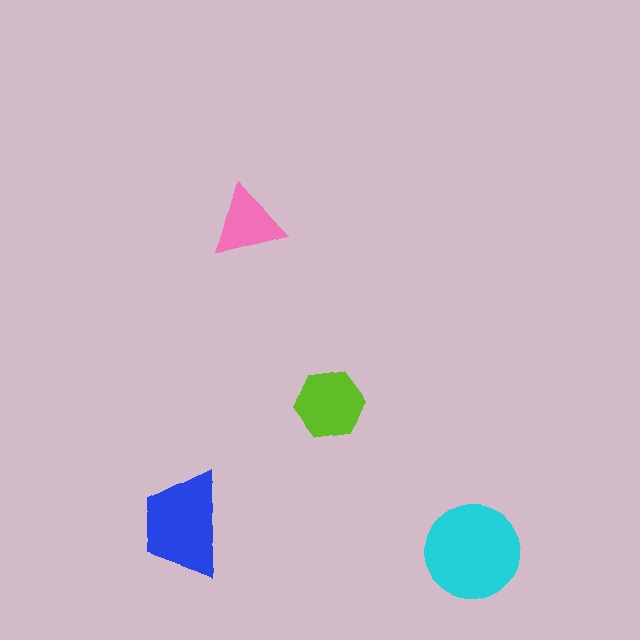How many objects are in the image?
There are 4 objects in the image.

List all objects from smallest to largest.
The pink triangle, the lime hexagon, the blue trapezoid, the cyan circle.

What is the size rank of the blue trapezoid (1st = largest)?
2nd.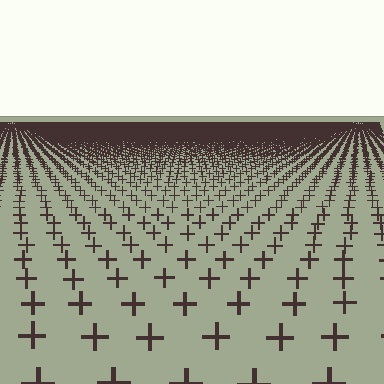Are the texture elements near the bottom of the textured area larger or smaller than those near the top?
Larger. Near the bottom, elements are closer to the viewer and appear at a bigger on-screen size.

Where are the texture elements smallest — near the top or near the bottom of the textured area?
Near the top.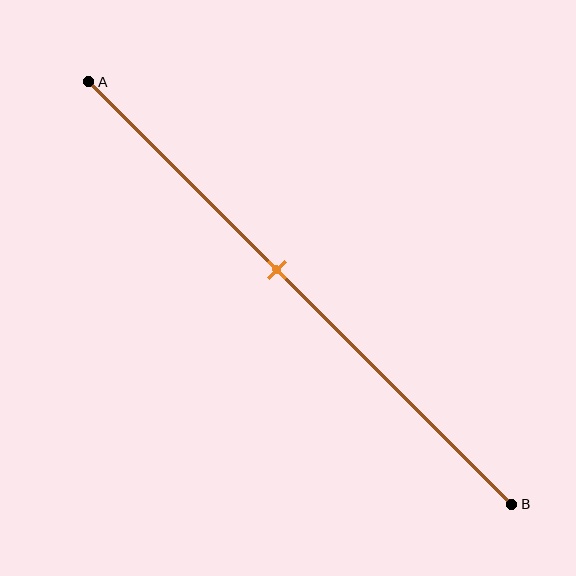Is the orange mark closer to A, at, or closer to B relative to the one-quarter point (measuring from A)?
The orange mark is closer to point B than the one-quarter point of segment AB.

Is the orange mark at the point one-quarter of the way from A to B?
No, the mark is at about 45% from A, not at the 25% one-quarter point.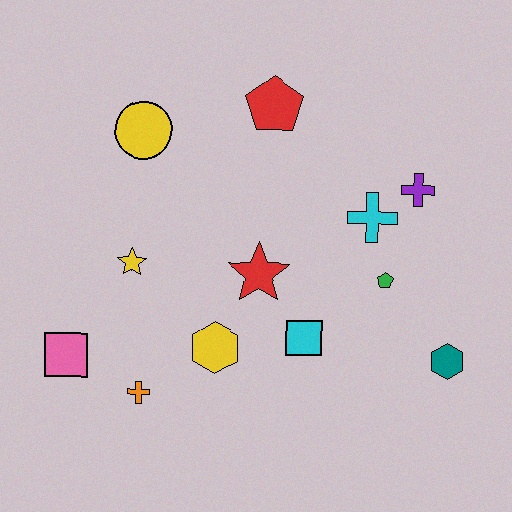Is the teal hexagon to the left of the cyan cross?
No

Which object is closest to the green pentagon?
The cyan cross is closest to the green pentagon.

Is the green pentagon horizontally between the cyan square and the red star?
No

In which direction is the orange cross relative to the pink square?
The orange cross is to the right of the pink square.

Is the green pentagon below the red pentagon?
Yes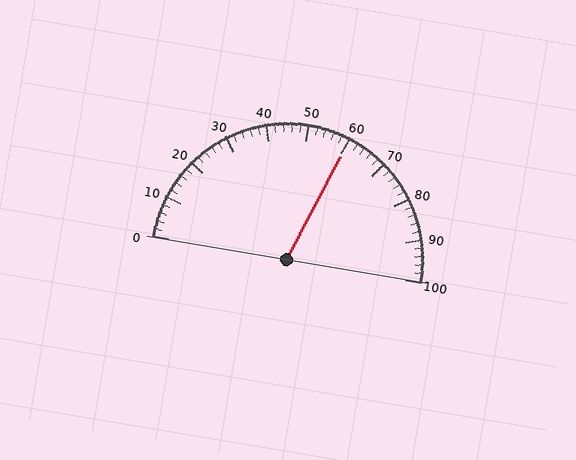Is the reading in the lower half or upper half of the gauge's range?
The reading is in the upper half of the range (0 to 100).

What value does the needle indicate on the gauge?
The needle indicates approximately 60.